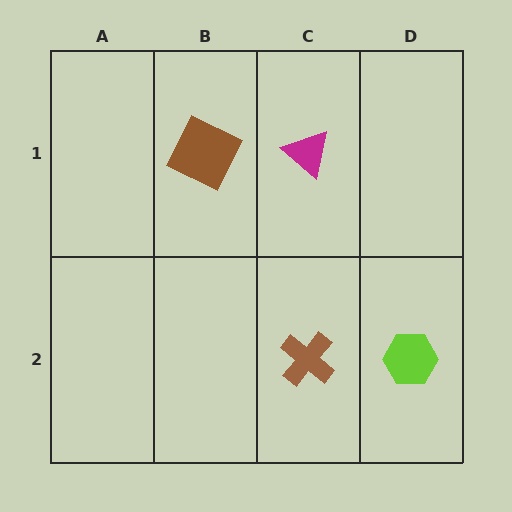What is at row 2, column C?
A brown cross.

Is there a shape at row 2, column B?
No, that cell is empty.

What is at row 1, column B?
A brown square.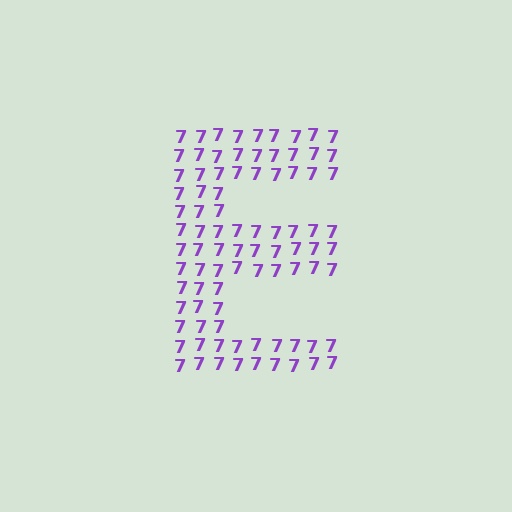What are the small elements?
The small elements are digit 7's.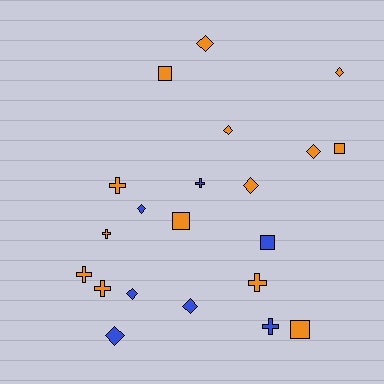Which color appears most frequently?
Orange, with 14 objects.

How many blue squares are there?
There is 1 blue square.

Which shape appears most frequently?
Diamond, with 9 objects.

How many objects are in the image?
There are 21 objects.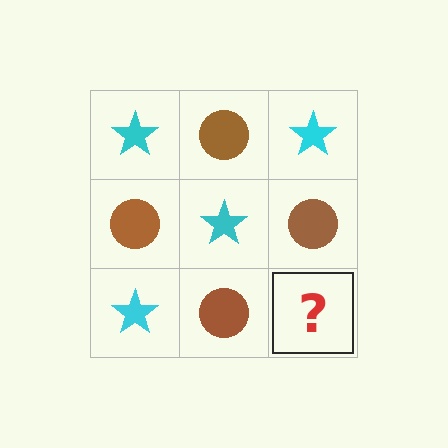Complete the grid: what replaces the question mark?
The question mark should be replaced with a cyan star.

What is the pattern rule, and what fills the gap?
The rule is that it alternates cyan star and brown circle in a checkerboard pattern. The gap should be filled with a cyan star.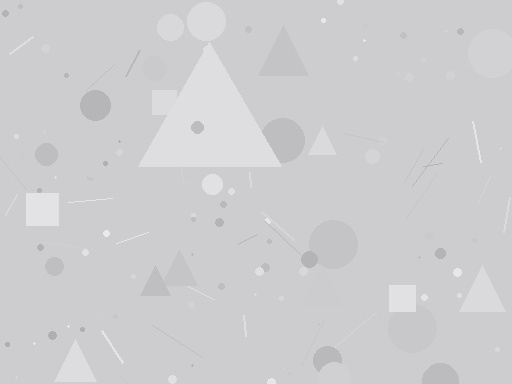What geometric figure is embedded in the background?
A triangle is embedded in the background.